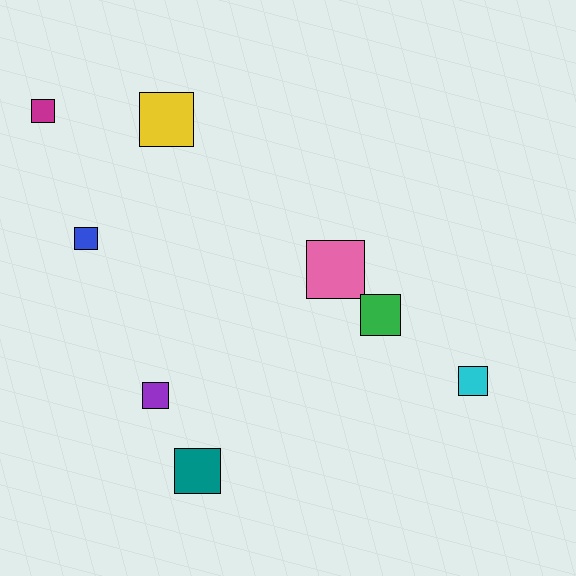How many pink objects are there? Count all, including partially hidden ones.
There is 1 pink object.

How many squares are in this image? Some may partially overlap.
There are 8 squares.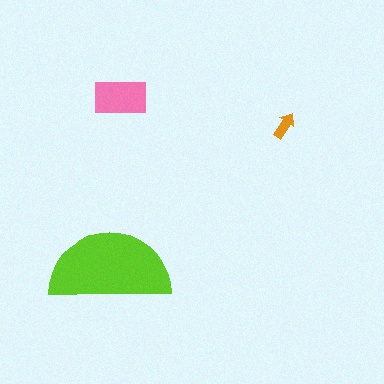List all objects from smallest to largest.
The orange arrow, the pink rectangle, the lime semicircle.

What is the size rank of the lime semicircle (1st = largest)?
1st.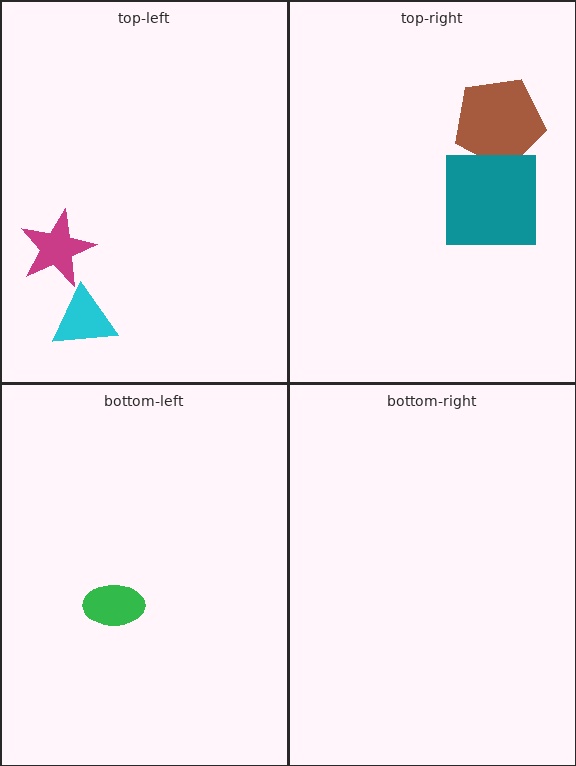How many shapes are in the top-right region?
2.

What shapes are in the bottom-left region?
The green ellipse.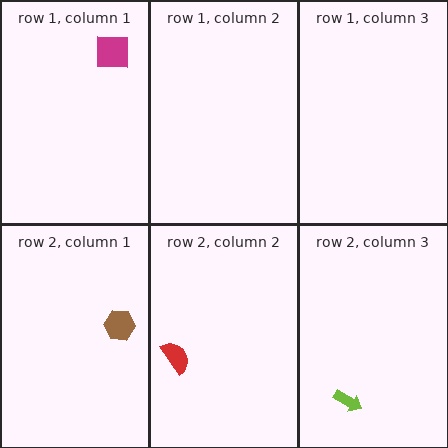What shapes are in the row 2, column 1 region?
The brown hexagon.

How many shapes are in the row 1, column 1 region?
1.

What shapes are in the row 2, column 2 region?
The red semicircle.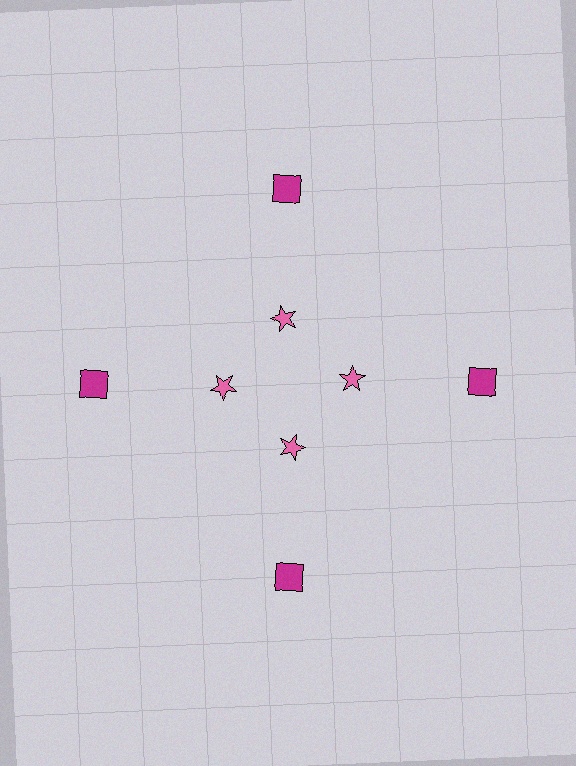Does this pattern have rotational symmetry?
Yes, this pattern has 4-fold rotational symmetry. It looks the same after rotating 90 degrees around the center.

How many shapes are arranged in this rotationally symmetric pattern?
There are 8 shapes, arranged in 4 groups of 2.